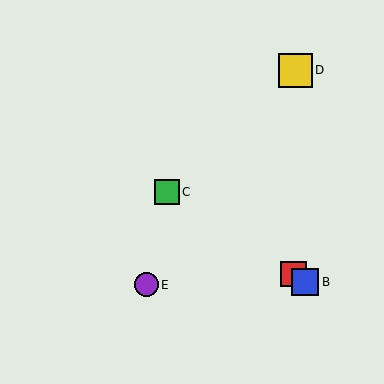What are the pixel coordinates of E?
Object E is at (147, 285).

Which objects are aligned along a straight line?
Objects A, B, C are aligned along a straight line.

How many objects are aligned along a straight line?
3 objects (A, B, C) are aligned along a straight line.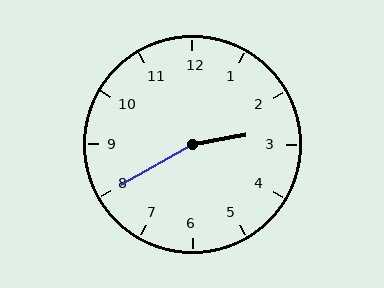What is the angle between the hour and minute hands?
Approximately 160 degrees.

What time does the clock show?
2:40.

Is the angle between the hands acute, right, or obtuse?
It is obtuse.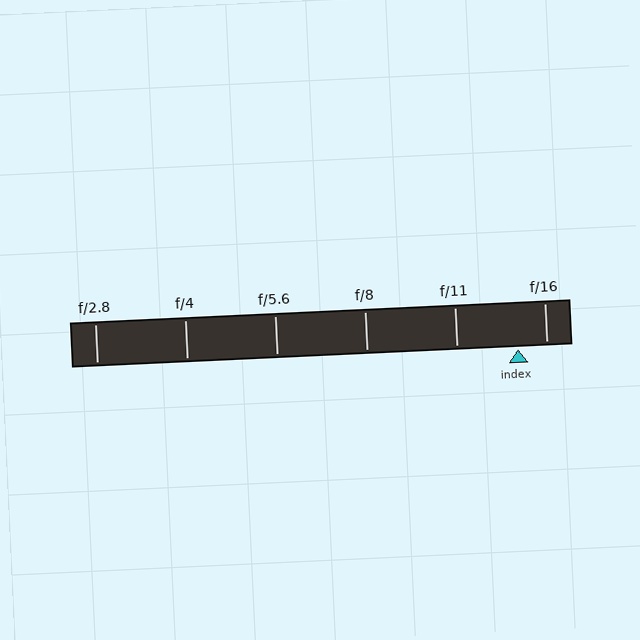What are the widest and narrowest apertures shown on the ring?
The widest aperture shown is f/2.8 and the narrowest is f/16.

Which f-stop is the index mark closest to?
The index mark is closest to f/16.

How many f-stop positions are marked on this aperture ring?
There are 6 f-stop positions marked.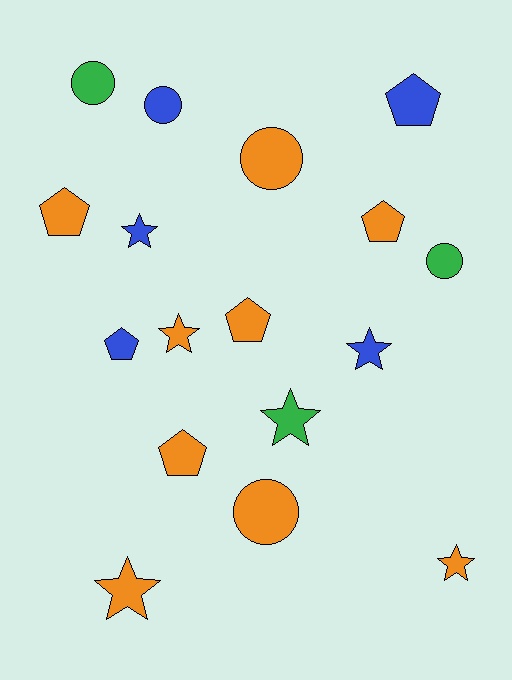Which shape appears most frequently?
Star, with 6 objects.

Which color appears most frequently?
Orange, with 9 objects.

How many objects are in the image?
There are 17 objects.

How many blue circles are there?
There is 1 blue circle.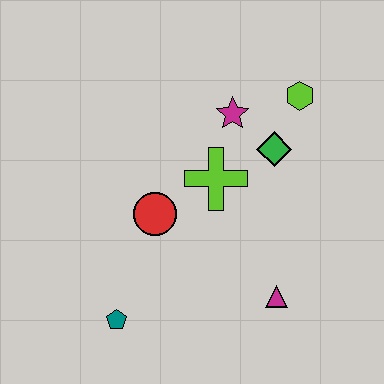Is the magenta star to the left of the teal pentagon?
No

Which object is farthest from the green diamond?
The teal pentagon is farthest from the green diamond.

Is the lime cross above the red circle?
Yes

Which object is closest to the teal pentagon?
The red circle is closest to the teal pentagon.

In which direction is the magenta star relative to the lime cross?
The magenta star is above the lime cross.